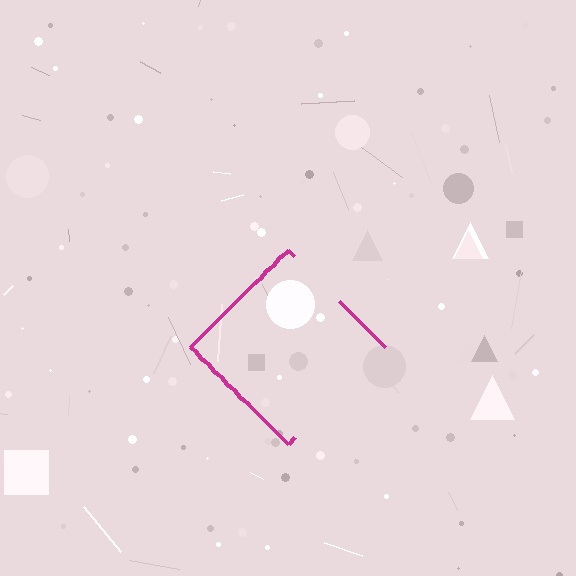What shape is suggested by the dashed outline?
The dashed outline suggests a diamond.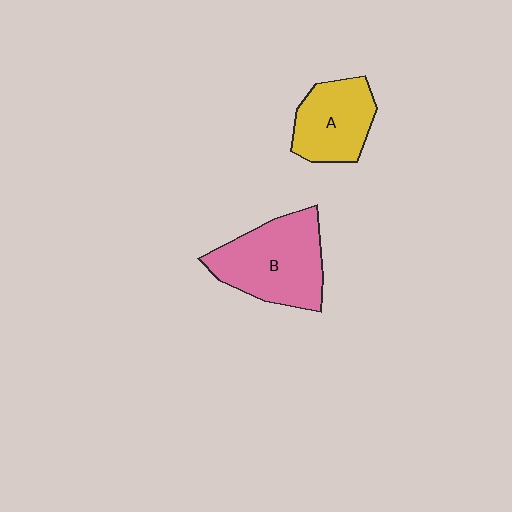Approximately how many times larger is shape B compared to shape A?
Approximately 1.4 times.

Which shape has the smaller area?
Shape A (yellow).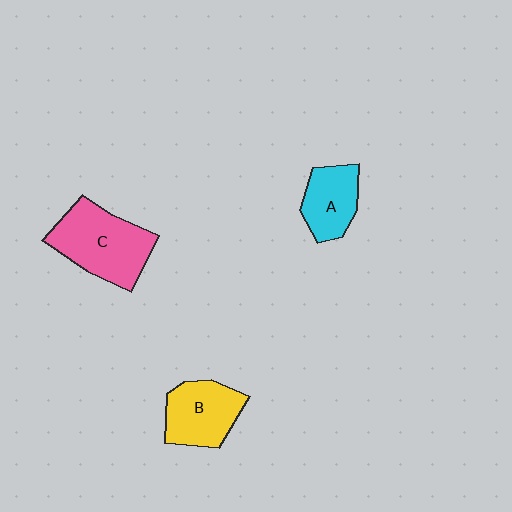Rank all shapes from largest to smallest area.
From largest to smallest: C (pink), B (yellow), A (cyan).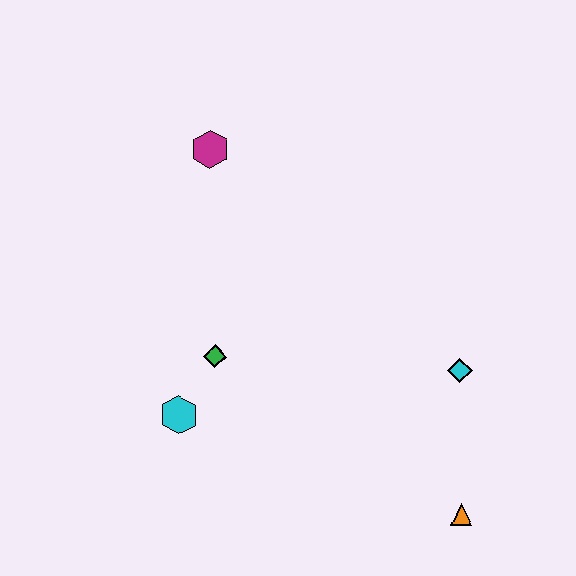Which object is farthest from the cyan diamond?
The magenta hexagon is farthest from the cyan diamond.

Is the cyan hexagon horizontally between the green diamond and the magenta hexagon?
No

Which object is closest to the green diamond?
The cyan hexagon is closest to the green diamond.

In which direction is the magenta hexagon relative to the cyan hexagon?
The magenta hexagon is above the cyan hexagon.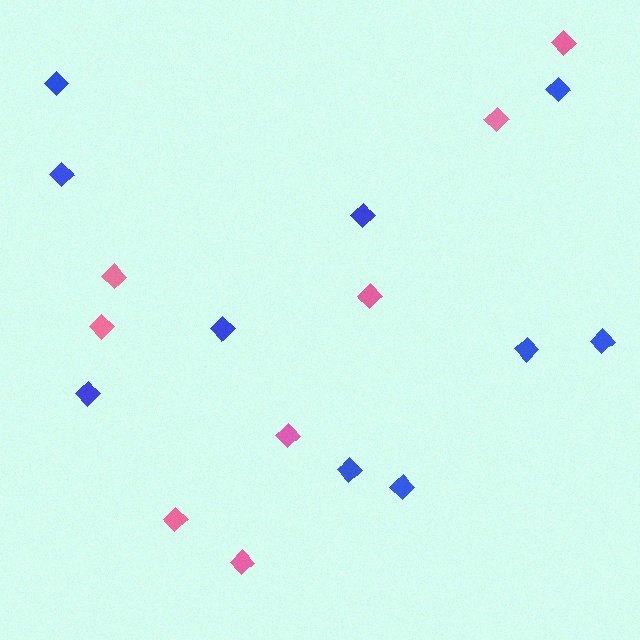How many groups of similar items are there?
There are 2 groups: one group of pink diamonds (8) and one group of blue diamonds (10).